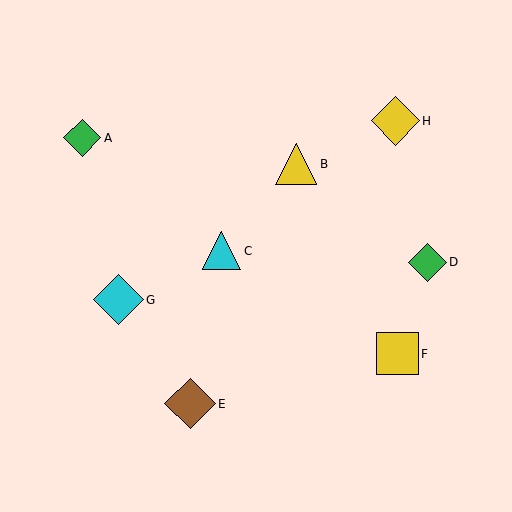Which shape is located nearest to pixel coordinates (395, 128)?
The yellow diamond (labeled H) at (395, 121) is nearest to that location.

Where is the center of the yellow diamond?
The center of the yellow diamond is at (395, 121).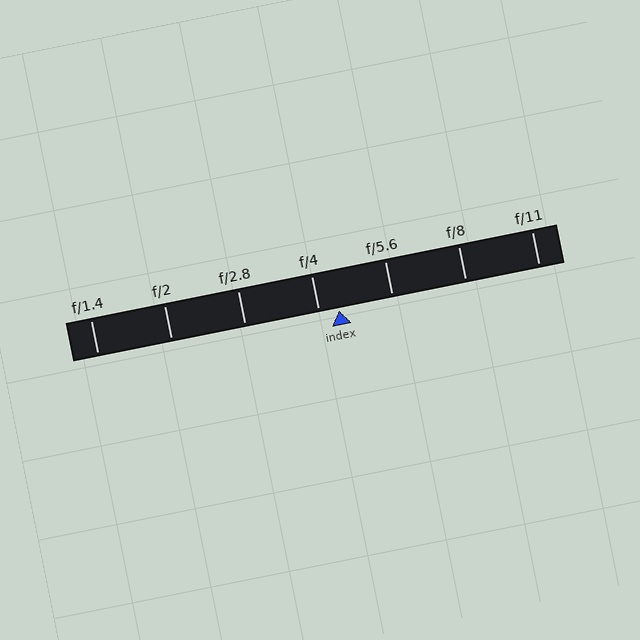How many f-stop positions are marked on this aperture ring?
There are 7 f-stop positions marked.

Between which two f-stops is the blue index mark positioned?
The index mark is between f/4 and f/5.6.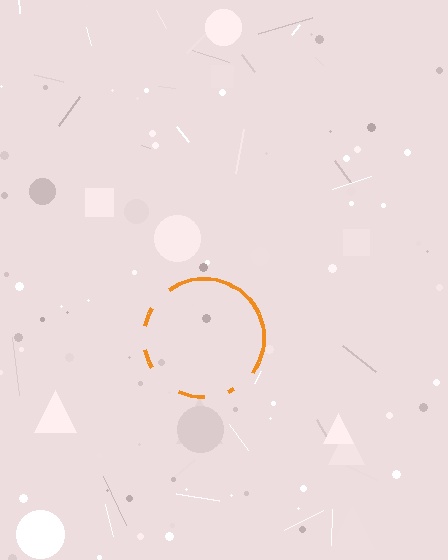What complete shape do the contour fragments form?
The contour fragments form a circle.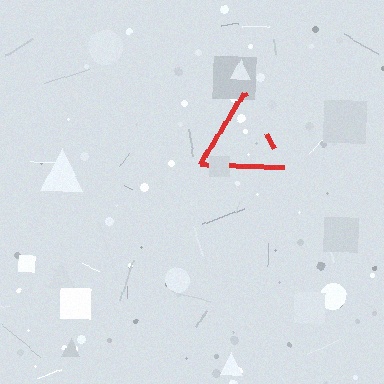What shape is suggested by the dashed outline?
The dashed outline suggests a triangle.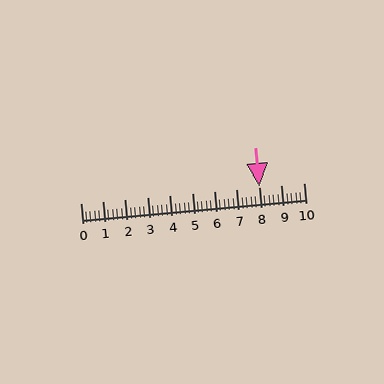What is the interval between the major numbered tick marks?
The major tick marks are spaced 1 units apart.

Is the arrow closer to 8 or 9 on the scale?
The arrow is closer to 8.